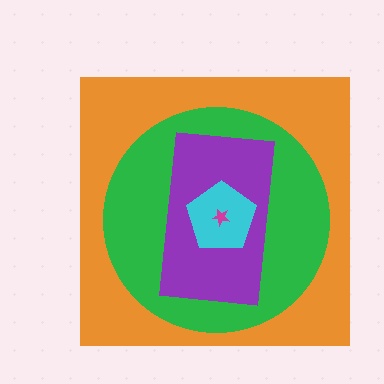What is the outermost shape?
The orange square.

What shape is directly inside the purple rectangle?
The cyan pentagon.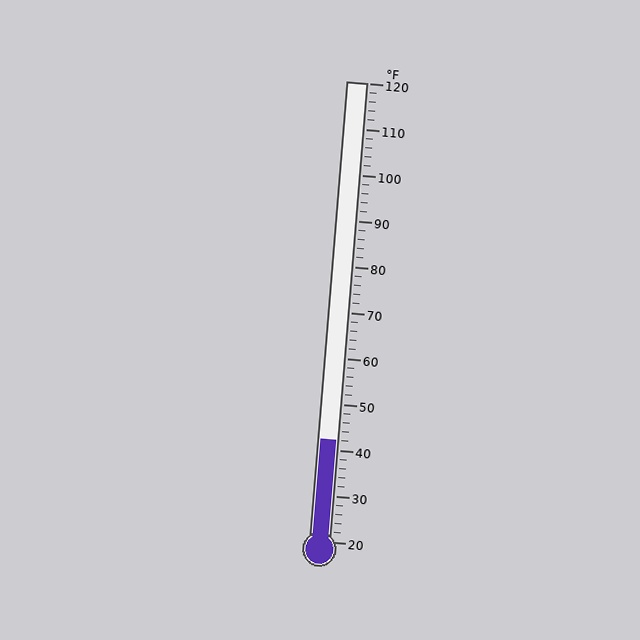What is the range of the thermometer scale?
The thermometer scale ranges from 20°F to 120°F.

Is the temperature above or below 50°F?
The temperature is below 50°F.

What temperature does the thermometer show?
The thermometer shows approximately 42°F.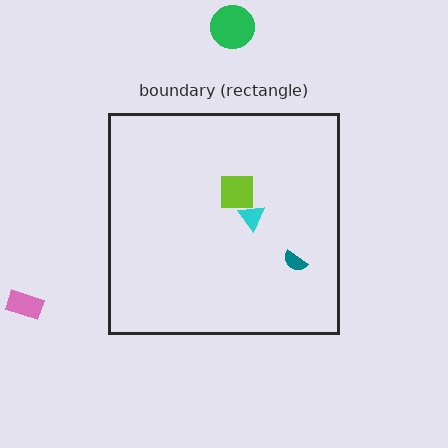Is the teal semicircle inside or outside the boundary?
Inside.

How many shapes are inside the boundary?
3 inside, 2 outside.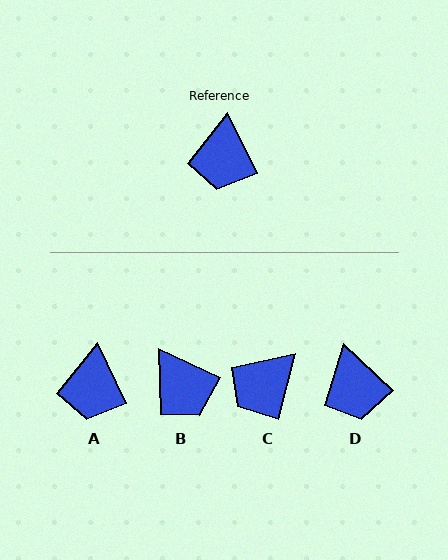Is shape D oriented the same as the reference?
No, it is off by about 21 degrees.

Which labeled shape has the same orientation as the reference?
A.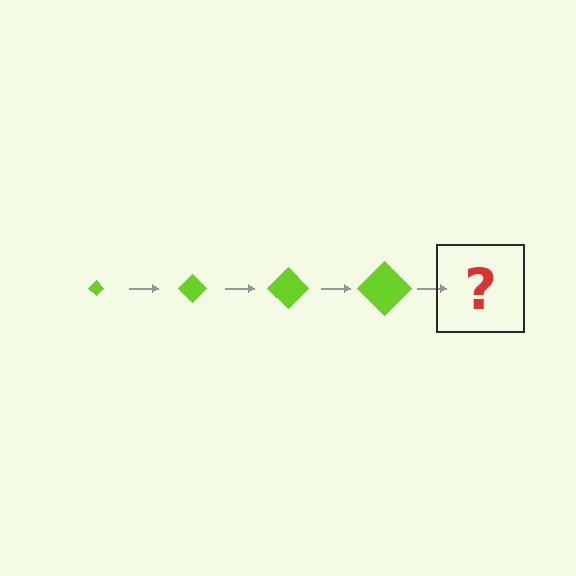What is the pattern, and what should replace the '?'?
The pattern is that the diamond gets progressively larger each step. The '?' should be a lime diamond, larger than the previous one.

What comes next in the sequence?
The next element should be a lime diamond, larger than the previous one.